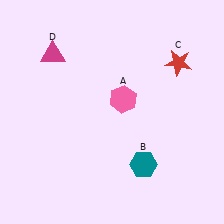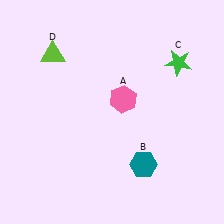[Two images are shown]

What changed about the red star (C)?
In Image 1, C is red. In Image 2, it changed to green.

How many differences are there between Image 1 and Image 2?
There are 2 differences between the two images.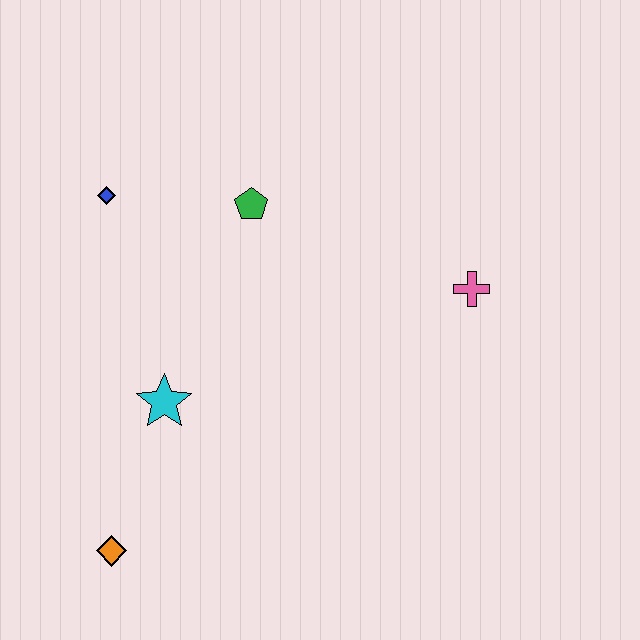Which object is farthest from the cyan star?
The pink cross is farthest from the cyan star.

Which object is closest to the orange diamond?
The cyan star is closest to the orange diamond.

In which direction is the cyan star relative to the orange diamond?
The cyan star is above the orange diamond.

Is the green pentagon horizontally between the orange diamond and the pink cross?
Yes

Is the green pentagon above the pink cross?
Yes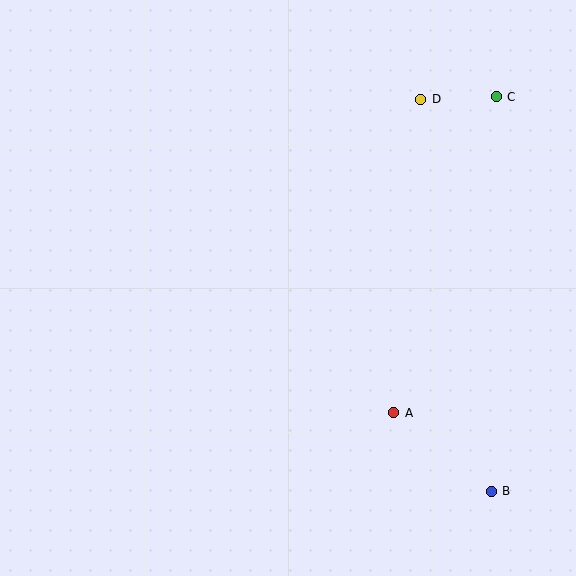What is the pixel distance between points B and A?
The distance between B and A is 125 pixels.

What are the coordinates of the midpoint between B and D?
The midpoint between B and D is at (456, 295).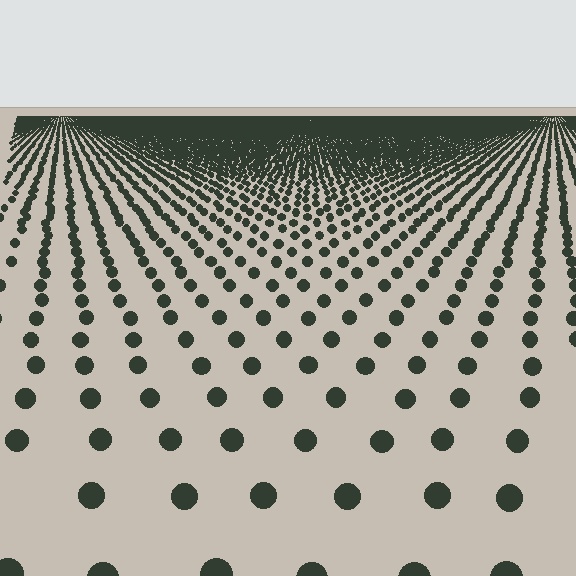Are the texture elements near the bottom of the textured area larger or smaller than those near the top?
Larger. Near the bottom, elements are closer to the viewer and appear at a bigger on-screen size.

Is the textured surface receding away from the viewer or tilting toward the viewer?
The surface is receding away from the viewer. Texture elements get smaller and denser toward the top.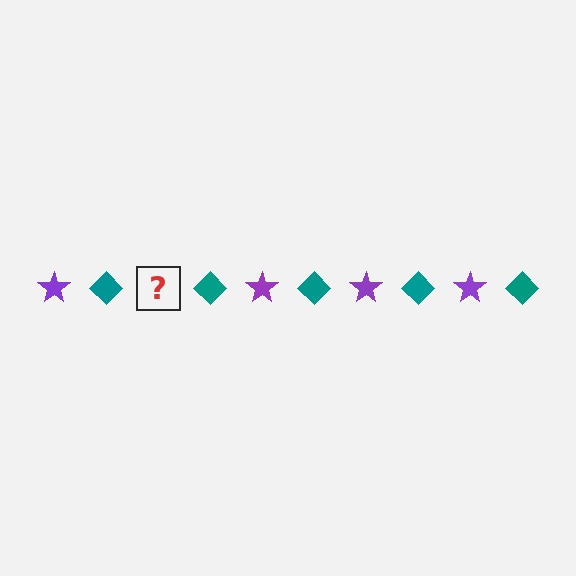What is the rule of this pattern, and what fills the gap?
The rule is that the pattern alternates between purple star and teal diamond. The gap should be filled with a purple star.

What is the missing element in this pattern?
The missing element is a purple star.